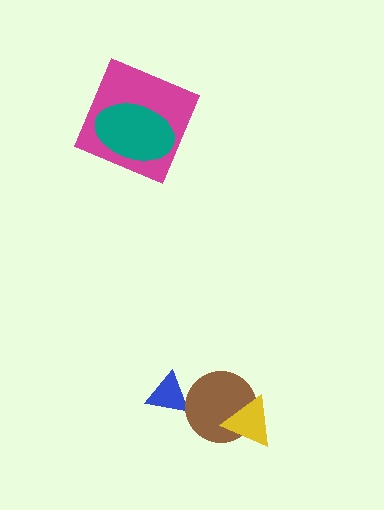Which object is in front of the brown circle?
The yellow triangle is in front of the brown circle.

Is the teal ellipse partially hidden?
No, no other shape covers it.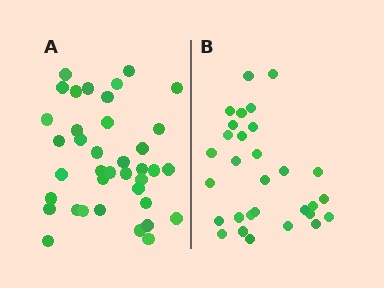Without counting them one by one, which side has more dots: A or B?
Region A (the left region) has more dots.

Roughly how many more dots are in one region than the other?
Region A has roughly 8 or so more dots than region B.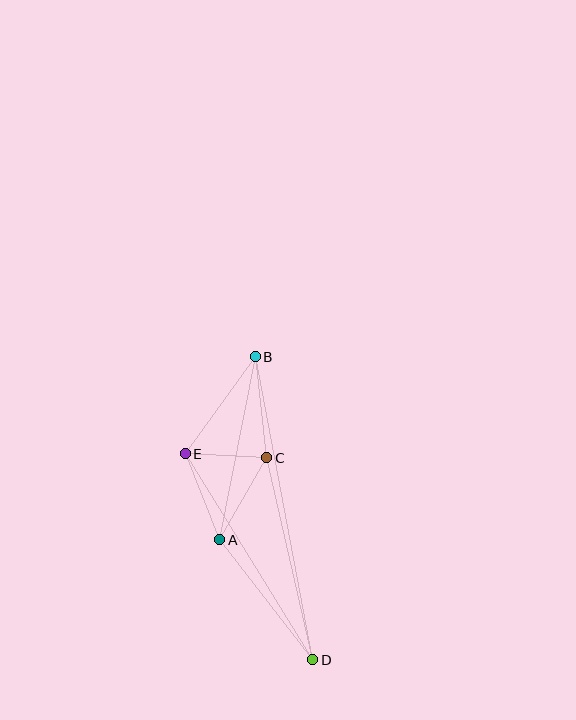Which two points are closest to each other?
Points C and E are closest to each other.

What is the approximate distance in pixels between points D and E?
The distance between D and E is approximately 242 pixels.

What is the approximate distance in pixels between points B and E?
The distance between B and E is approximately 120 pixels.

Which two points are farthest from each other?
Points B and D are farthest from each other.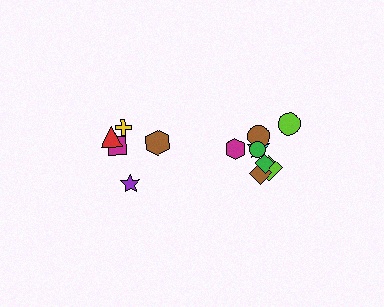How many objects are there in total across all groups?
There are 13 objects.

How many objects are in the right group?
There are 8 objects.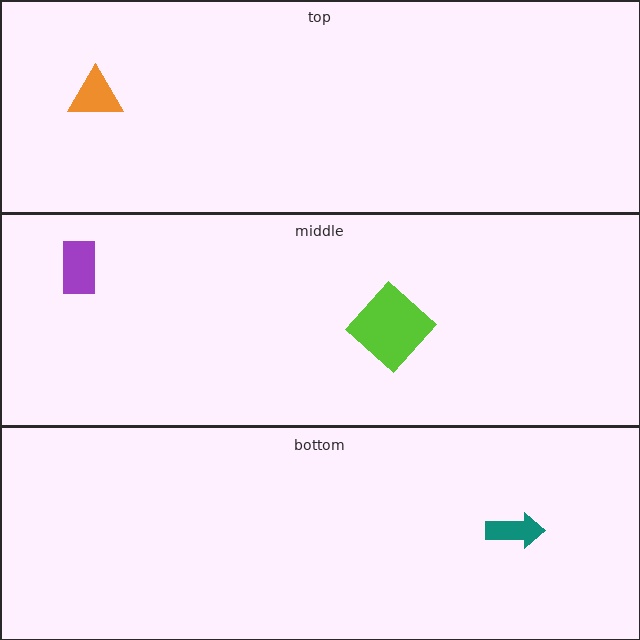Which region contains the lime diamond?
The middle region.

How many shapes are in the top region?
1.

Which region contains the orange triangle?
The top region.